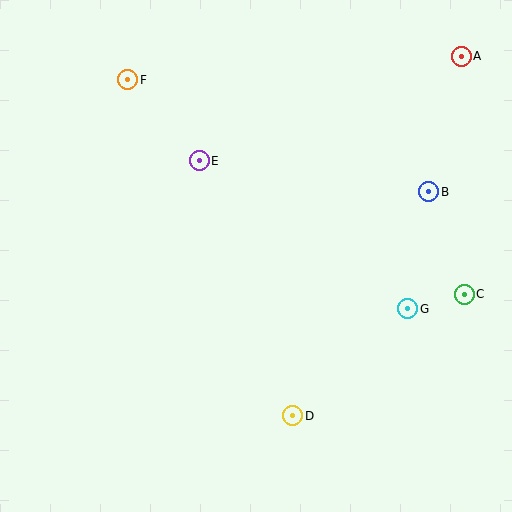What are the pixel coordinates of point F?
Point F is at (128, 80).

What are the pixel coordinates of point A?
Point A is at (461, 56).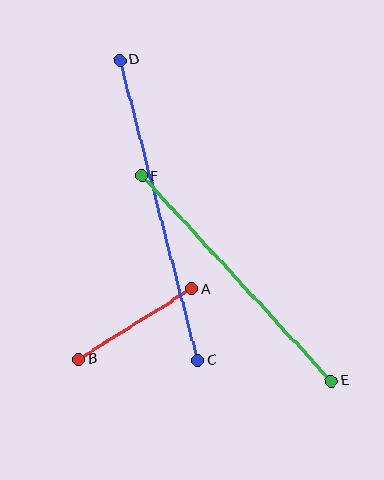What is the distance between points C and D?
The distance is approximately 310 pixels.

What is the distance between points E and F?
The distance is approximately 279 pixels.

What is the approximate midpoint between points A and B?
The midpoint is at approximately (135, 324) pixels.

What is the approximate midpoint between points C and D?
The midpoint is at approximately (159, 210) pixels.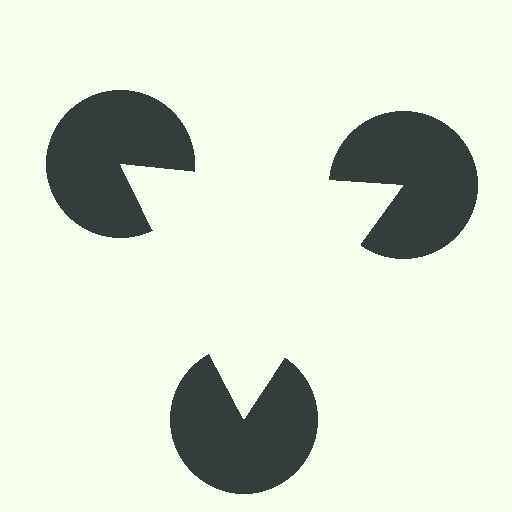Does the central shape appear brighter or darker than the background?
It typically appears slightly brighter than the background, even though no actual brightness change is drawn.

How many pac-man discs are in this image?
There are 3 — one at each vertex of the illusory triangle.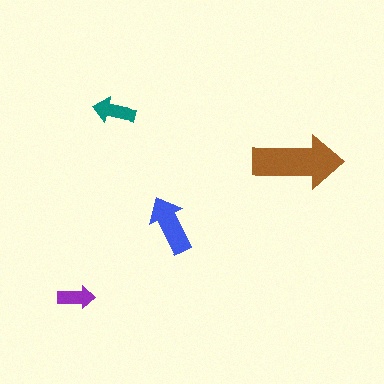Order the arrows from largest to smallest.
the brown one, the blue one, the teal one, the purple one.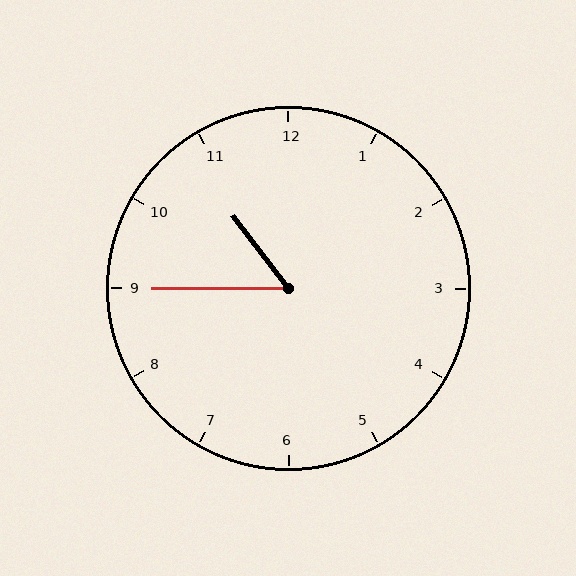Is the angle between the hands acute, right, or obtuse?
It is acute.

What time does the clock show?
10:45.